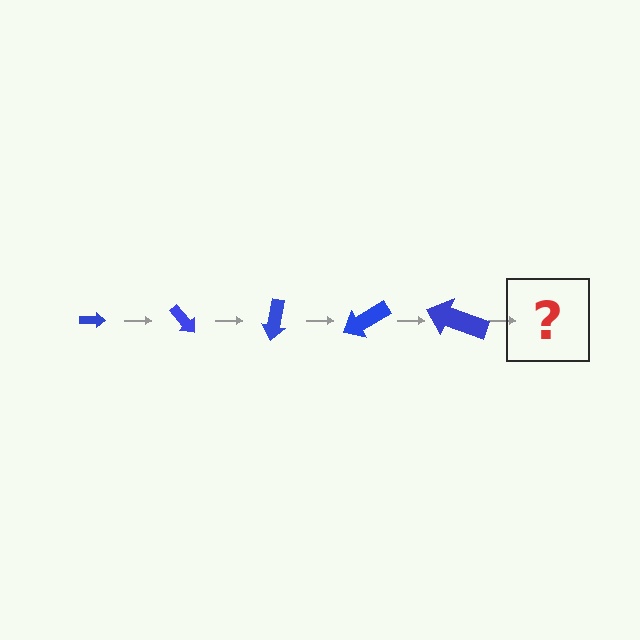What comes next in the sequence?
The next element should be an arrow, larger than the previous one and rotated 250 degrees from the start.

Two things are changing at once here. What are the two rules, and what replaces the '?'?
The two rules are that the arrow grows larger each step and it rotates 50 degrees each step. The '?' should be an arrow, larger than the previous one and rotated 250 degrees from the start.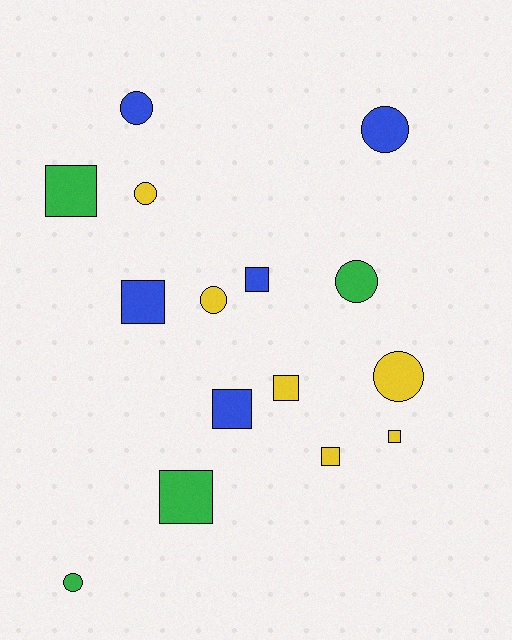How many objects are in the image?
There are 15 objects.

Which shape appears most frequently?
Square, with 8 objects.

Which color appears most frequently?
Yellow, with 6 objects.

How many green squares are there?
There are 2 green squares.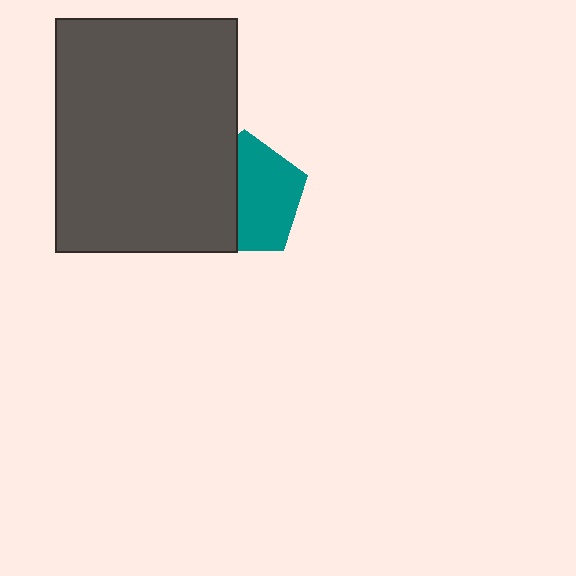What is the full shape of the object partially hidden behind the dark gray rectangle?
The partially hidden object is a teal pentagon.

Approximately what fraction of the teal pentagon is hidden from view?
Roughly 42% of the teal pentagon is hidden behind the dark gray rectangle.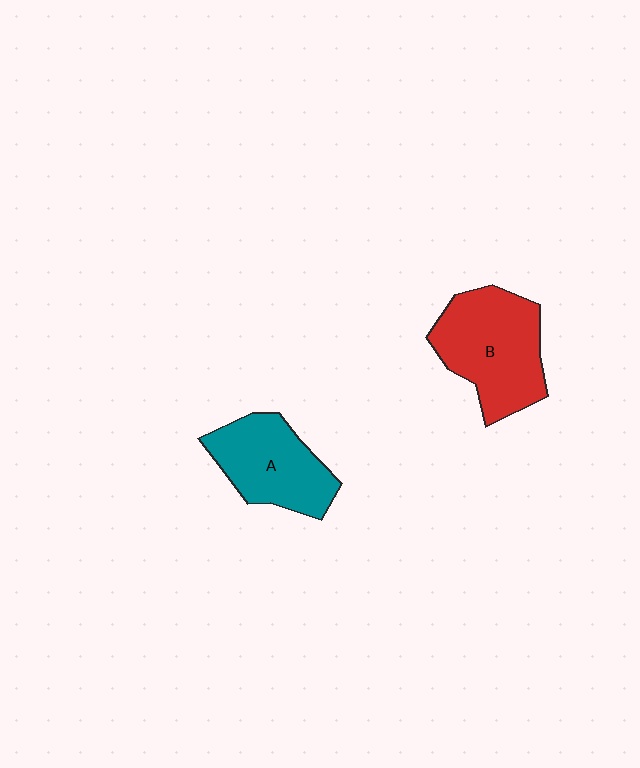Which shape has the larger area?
Shape B (red).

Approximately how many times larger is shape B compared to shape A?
Approximately 1.2 times.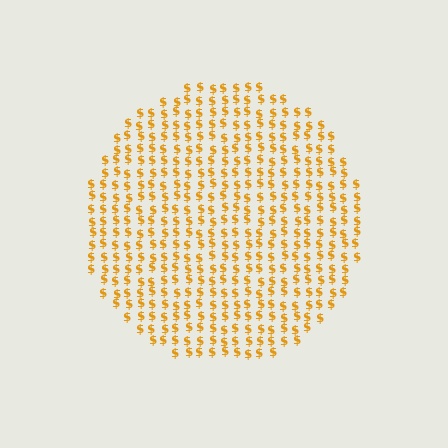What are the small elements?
The small elements are dollar signs.